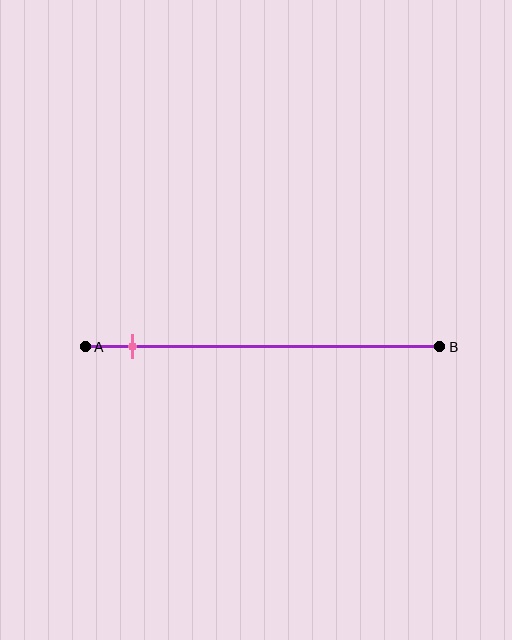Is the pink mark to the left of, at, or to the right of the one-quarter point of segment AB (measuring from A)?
The pink mark is to the left of the one-quarter point of segment AB.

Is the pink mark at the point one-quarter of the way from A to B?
No, the mark is at about 15% from A, not at the 25% one-quarter point.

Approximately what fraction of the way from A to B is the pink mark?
The pink mark is approximately 15% of the way from A to B.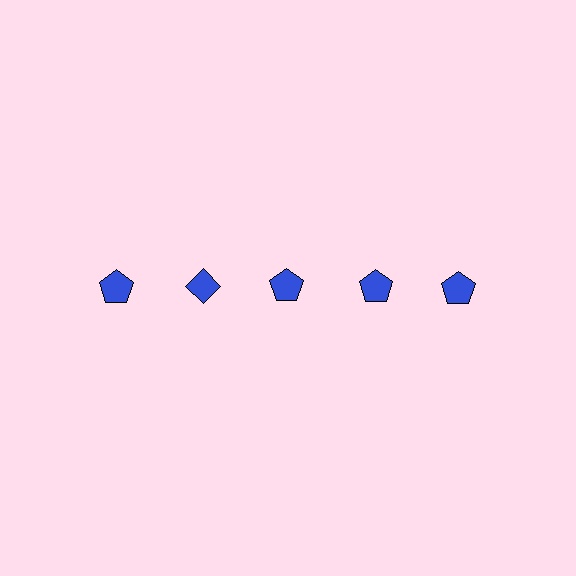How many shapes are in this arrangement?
There are 5 shapes arranged in a grid pattern.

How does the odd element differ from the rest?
It has a different shape: diamond instead of pentagon.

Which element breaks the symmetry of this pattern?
The blue diamond in the top row, second from left column breaks the symmetry. All other shapes are blue pentagons.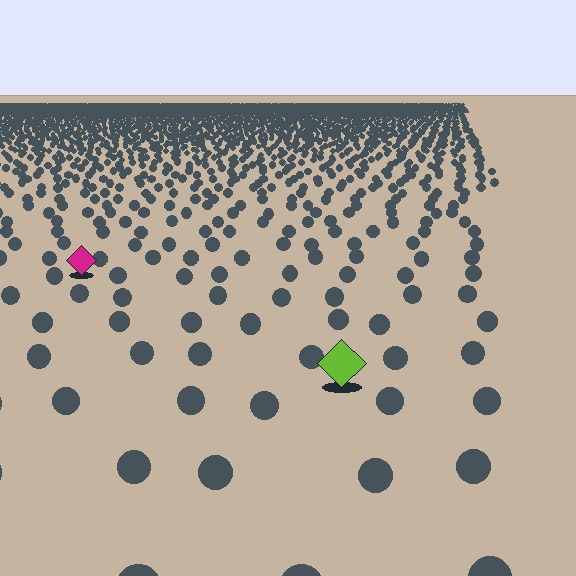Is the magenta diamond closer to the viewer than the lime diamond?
No. The lime diamond is closer — you can tell from the texture gradient: the ground texture is coarser near it.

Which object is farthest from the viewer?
The magenta diamond is farthest from the viewer. It appears smaller and the ground texture around it is denser.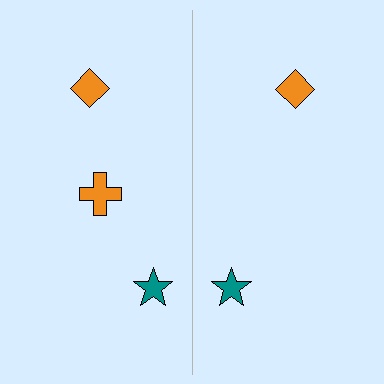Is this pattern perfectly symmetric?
No, the pattern is not perfectly symmetric. A orange cross is missing from the right side.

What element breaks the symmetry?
A orange cross is missing from the right side.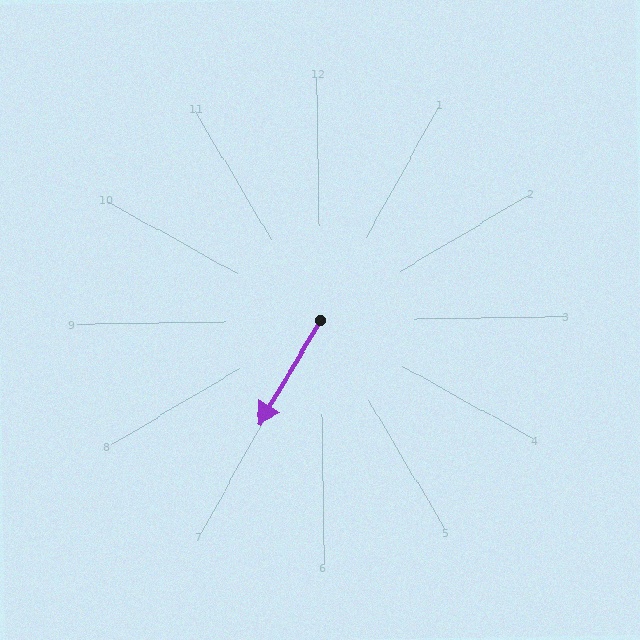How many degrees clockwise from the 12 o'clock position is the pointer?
Approximately 211 degrees.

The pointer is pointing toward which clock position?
Roughly 7 o'clock.